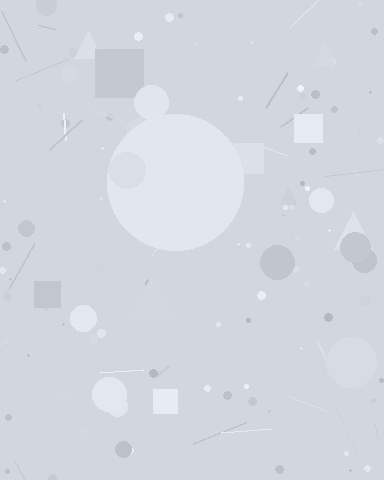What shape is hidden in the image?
A circle is hidden in the image.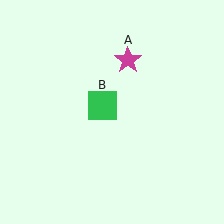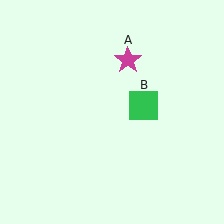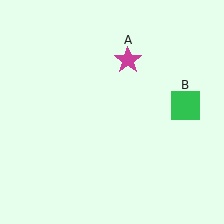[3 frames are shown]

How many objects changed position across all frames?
1 object changed position: green square (object B).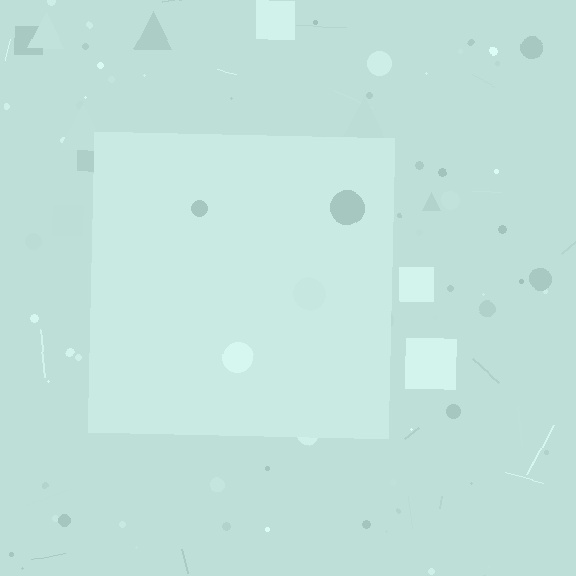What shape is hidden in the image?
A square is hidden in the image.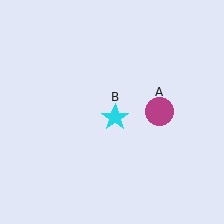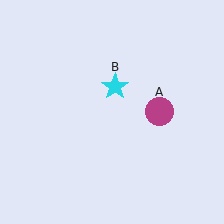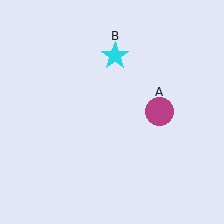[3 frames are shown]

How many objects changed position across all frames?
1 object changed position: cyan star (object B).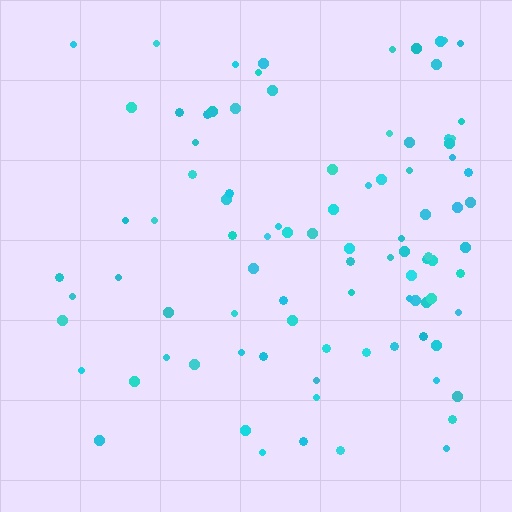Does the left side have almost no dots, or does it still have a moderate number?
Still a moderate number, just noticeably fewer than the right.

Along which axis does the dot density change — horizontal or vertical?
Horizontal.